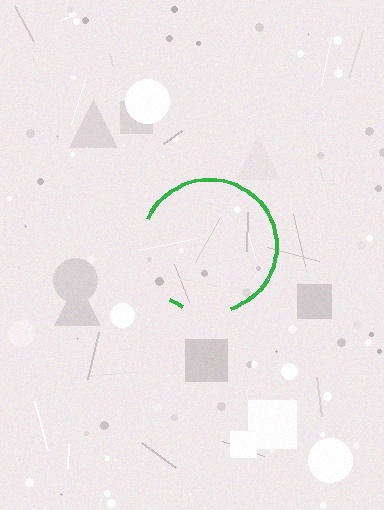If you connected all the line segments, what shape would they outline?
They would outline a circle.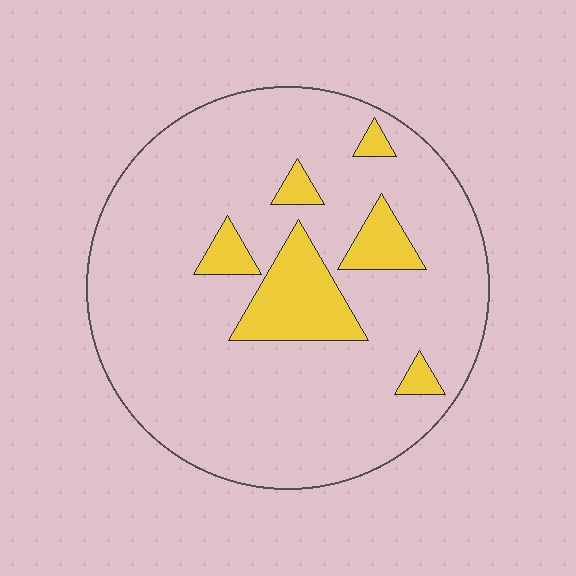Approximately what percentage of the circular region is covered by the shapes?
Approximately 15%.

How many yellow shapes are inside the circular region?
6.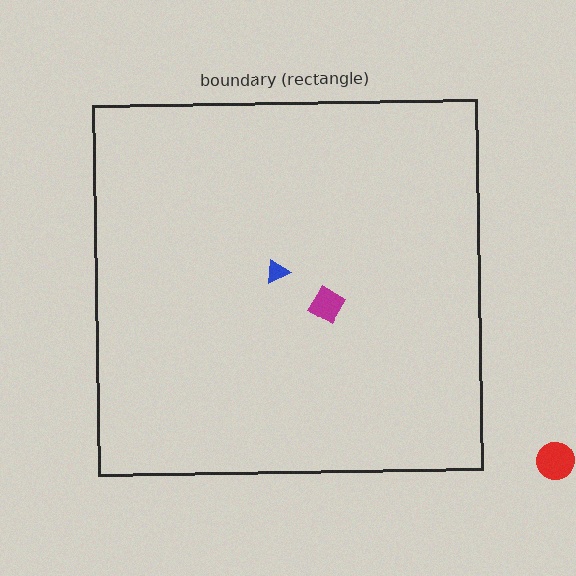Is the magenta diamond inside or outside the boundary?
Inside.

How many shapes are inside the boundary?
2 inside, 1 outside.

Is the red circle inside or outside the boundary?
Outside.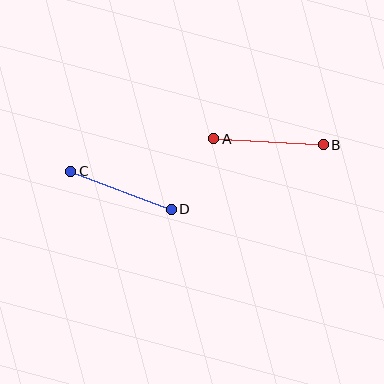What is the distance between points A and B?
The distance is approximately 110 pixels.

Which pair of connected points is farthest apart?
Points A and B are farthest apart.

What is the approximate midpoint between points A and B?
The midpoint is at approximately (268, 142) pixels.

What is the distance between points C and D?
The distance is approximately 108 pixels.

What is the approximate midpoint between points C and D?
The midpoint is at approximately (121, 190) pixels.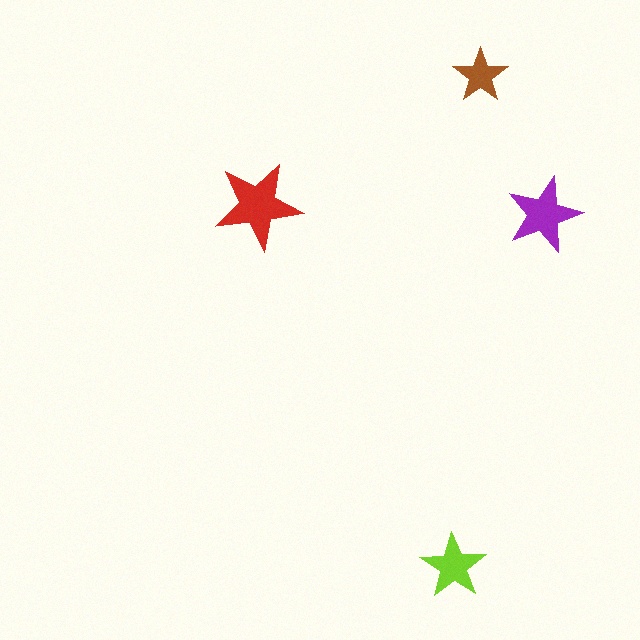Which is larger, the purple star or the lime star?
The purple one.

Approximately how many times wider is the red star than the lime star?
About 1.5 times wider.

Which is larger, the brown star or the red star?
The red one.